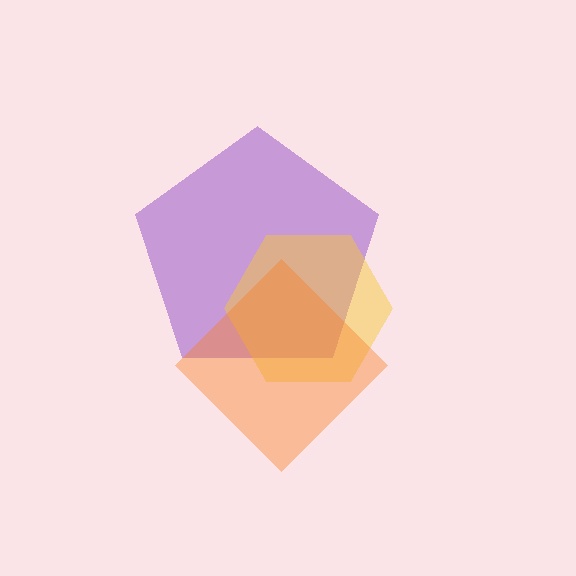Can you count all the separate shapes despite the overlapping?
Yes, there are 3 separate shapes.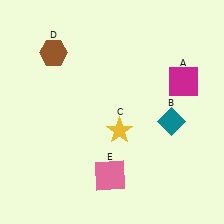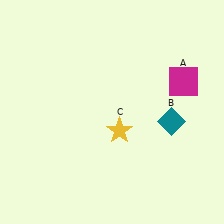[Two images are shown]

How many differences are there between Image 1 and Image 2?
There are 2 differences between the two images.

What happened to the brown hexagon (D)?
The brown hexagon (D) was removed in Image 2. It was in the top-left area of Image 1.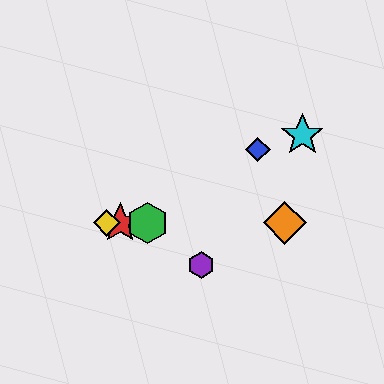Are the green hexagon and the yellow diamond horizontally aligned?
Yes, both are at y≈223.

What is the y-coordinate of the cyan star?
The cyan star is at y≈135.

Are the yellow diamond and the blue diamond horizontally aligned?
No, the yellow diamond is at y≈223 and the blue diamond is at y≈150.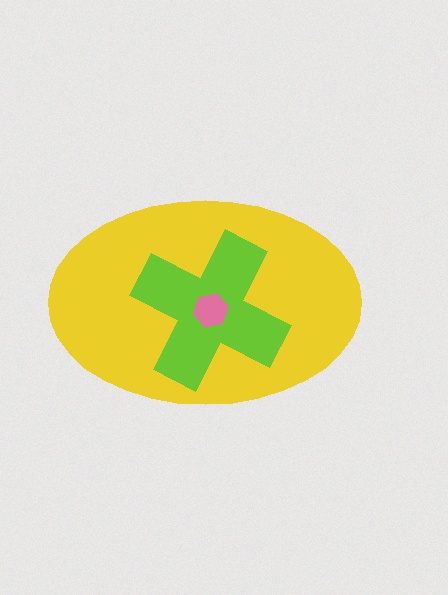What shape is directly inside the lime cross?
The pink hexagon.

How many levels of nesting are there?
3.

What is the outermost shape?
The yellow ellipse.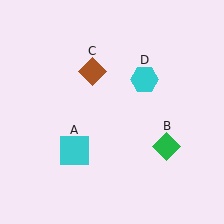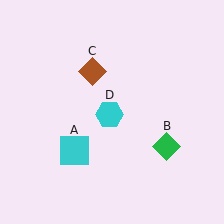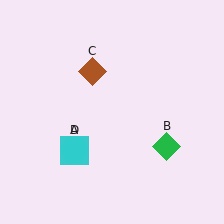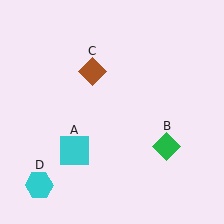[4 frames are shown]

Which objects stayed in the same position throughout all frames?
Cyan square (object A) and green diamond (object B) and brown diamond (object C) remained stationary.